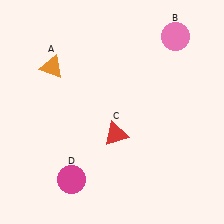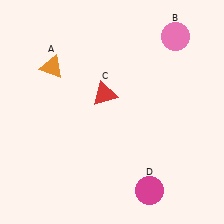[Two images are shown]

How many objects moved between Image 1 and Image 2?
2 objects moved between the two images.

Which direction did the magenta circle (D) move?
The magenta circle (D) moved right.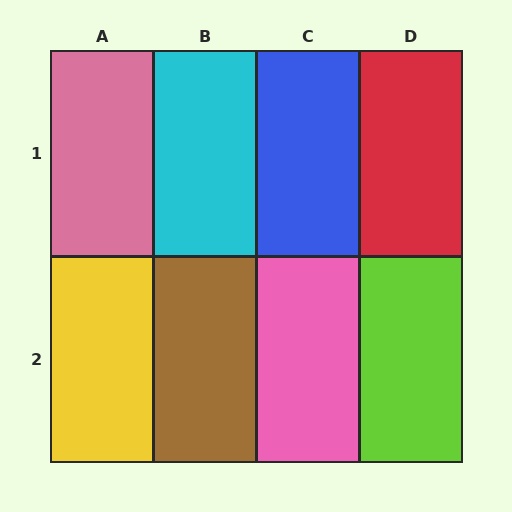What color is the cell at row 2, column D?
Lime.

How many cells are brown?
1 cell is brown.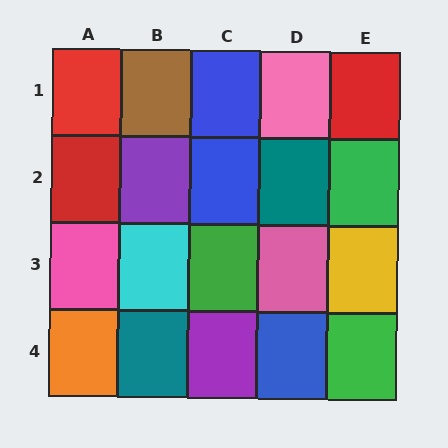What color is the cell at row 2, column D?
Teal.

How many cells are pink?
3 cells are pink.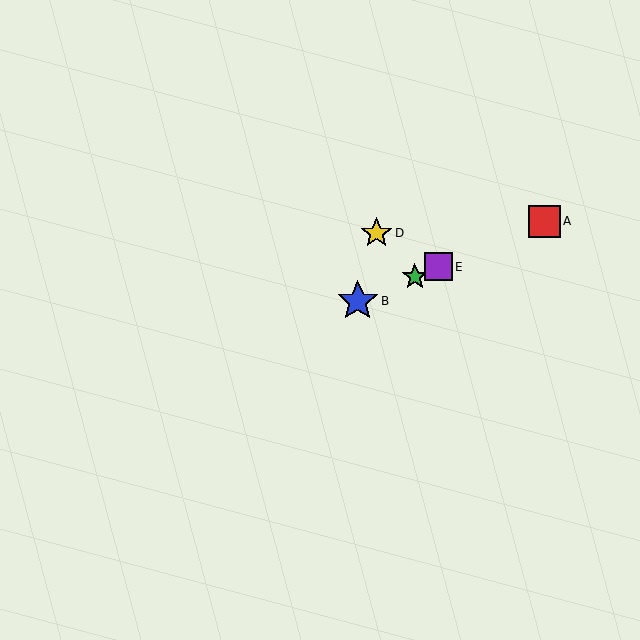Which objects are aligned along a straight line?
Objects A, B, C, E are aligned along a straight line.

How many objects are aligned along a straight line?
4 objects (A, B, C, E) are aligned along a straight line.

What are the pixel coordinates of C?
Object C is at (415, 277).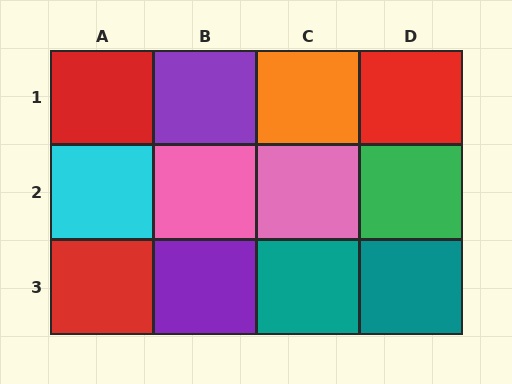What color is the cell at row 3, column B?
Purple.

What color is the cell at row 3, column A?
Red.